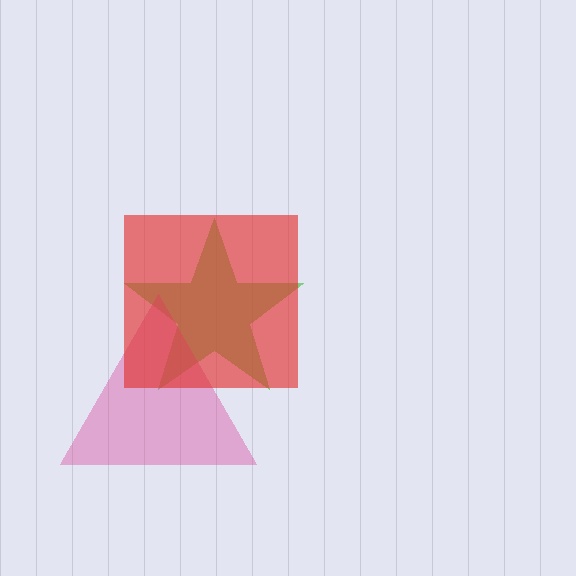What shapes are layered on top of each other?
The layered shapes are: a green star, a pink triangle, a red square.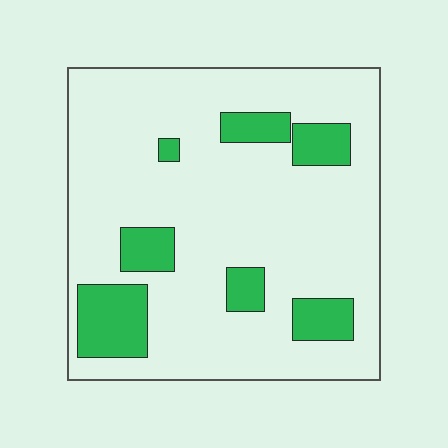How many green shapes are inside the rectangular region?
7.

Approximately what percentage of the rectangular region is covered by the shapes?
Approximately 20%.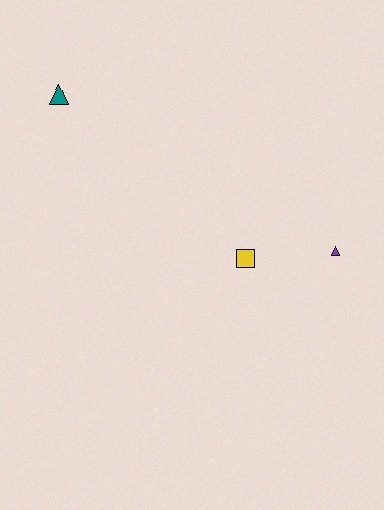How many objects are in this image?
There are 3 objects.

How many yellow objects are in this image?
There is 1 yellow object.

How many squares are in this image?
There is 1 square.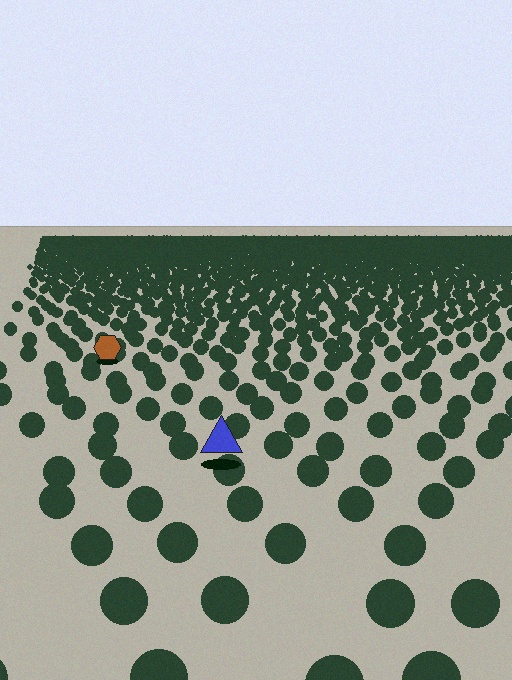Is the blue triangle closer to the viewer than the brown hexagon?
Yes. The blue triangle is closer — you can tell from the texture gradient: the ground texture is coarser near it.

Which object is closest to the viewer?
The blue triangle is closest. The texture marks near it are larger and more spread out.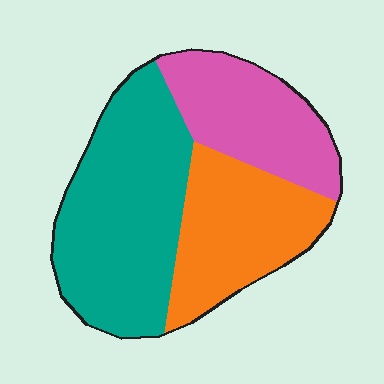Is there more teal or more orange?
Teal.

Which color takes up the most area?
Teal, at roughly 45%.